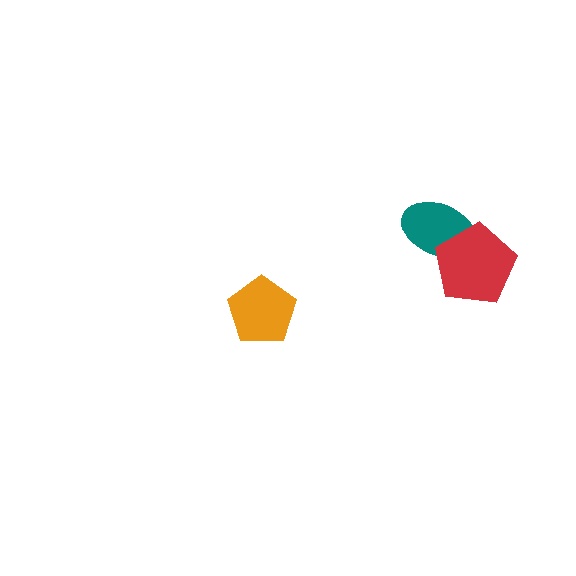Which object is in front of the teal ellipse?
The red pentagon is in front of the teal ellipse.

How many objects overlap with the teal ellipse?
1 object overlaps with the teal ellipse.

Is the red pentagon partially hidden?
No, no other shape covers it.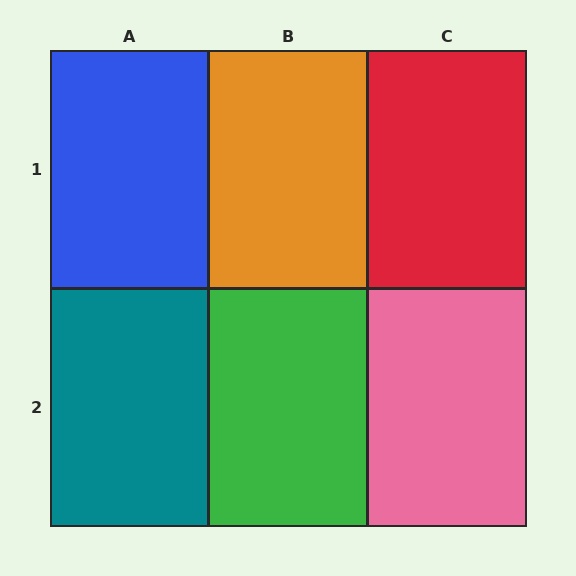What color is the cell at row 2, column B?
Green.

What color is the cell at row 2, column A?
Teal.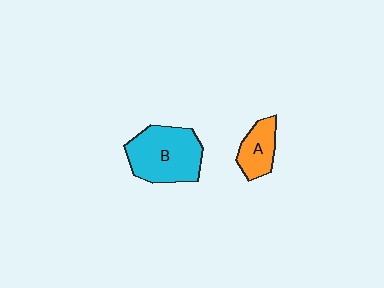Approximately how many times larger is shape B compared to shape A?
Approximately 2.0 times.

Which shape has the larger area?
Shape B (cyan).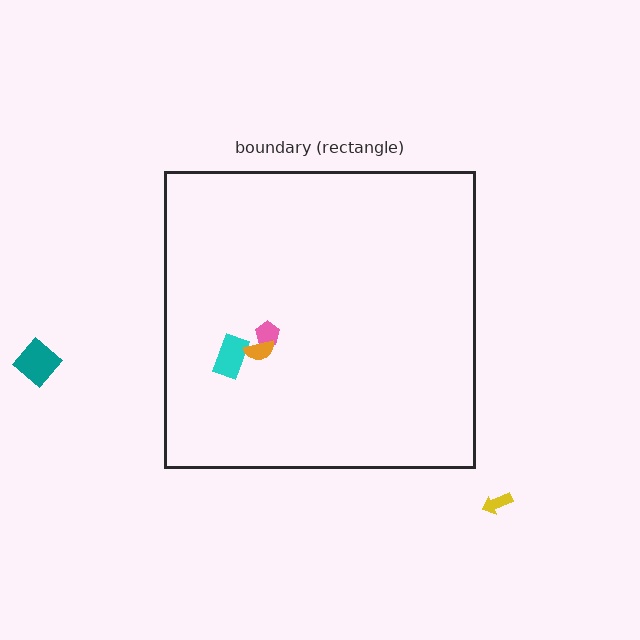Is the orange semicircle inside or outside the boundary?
Inside.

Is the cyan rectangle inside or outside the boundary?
Inside.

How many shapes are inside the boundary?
3 inside, 2 outside.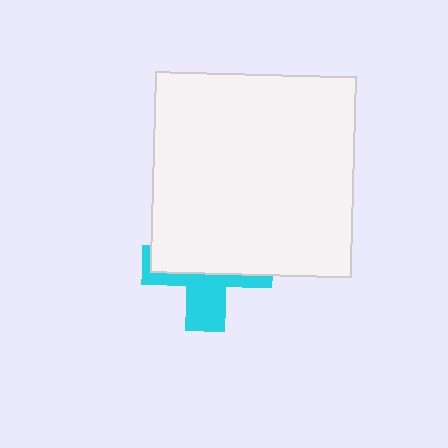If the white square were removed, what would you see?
You would see the complete cyan cross.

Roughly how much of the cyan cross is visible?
A small part of it is visible (roughly 40%).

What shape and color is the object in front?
The object in front is a white square.